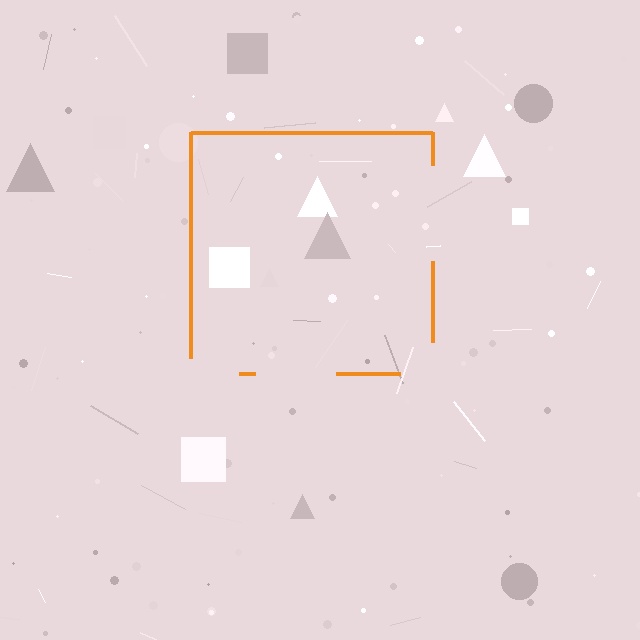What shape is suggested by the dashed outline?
The dashed outline suggests a square.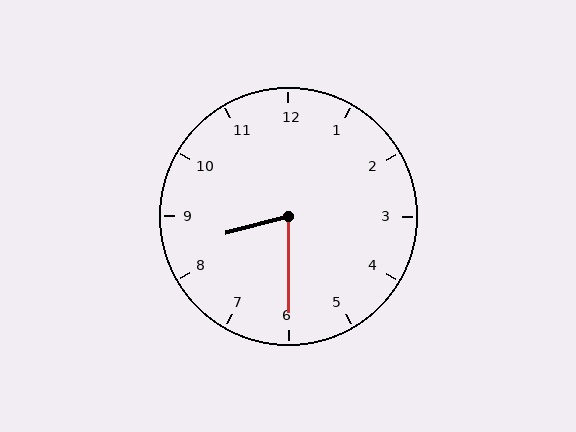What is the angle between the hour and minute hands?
Approximately 75 degrees.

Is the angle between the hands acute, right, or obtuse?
It is acute.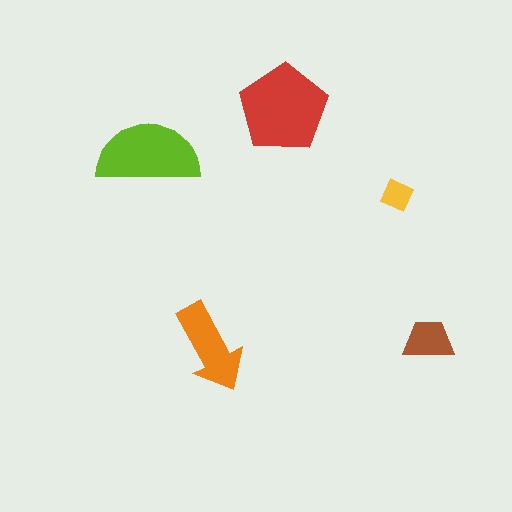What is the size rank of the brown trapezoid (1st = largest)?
4th.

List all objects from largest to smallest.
The red pentagon, the lime semicircle, the orange arrow, the brown trapezoid, the yellow diamond.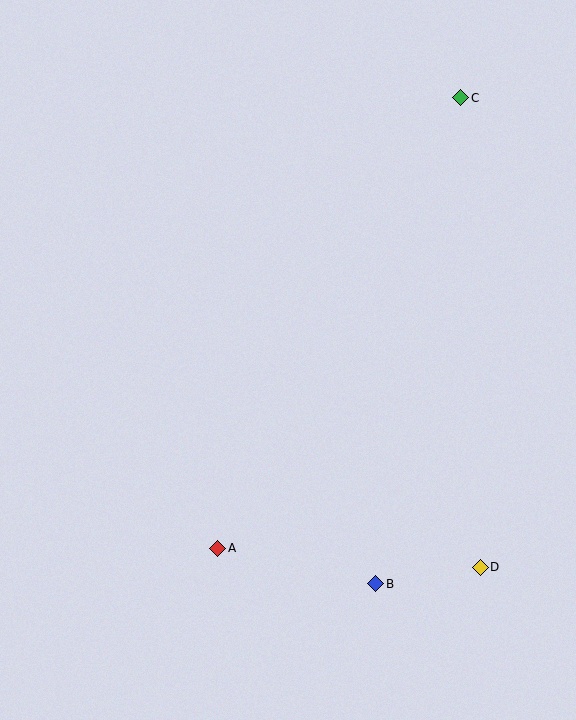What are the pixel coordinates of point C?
Point C is at (461, 98).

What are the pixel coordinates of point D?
Point D is at (480, 567).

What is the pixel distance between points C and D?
The distance between C and D is 470 pixels.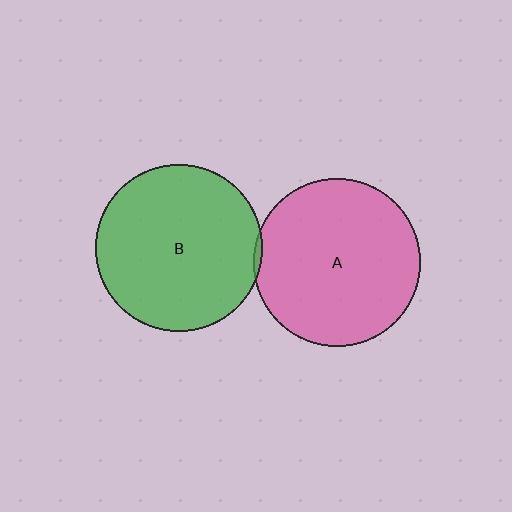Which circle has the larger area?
Circle A (pink).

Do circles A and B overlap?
Yes.